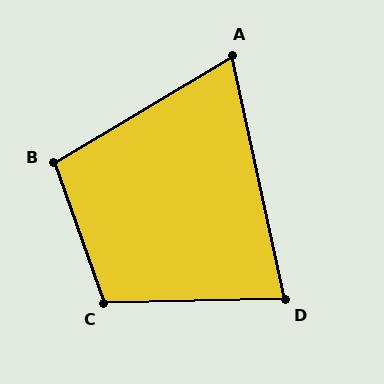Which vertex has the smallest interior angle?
A, at approximately 71 degrees.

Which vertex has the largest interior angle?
C, at approximately 109 degrees.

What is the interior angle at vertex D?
Approximately 79 degrees (acute).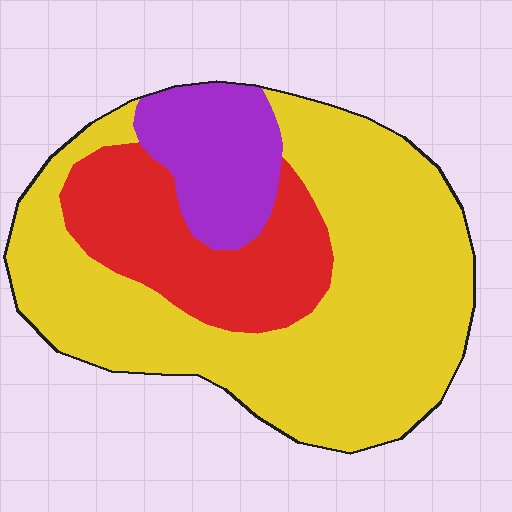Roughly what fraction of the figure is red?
Red takes up about one quarter (1/4) of the figure.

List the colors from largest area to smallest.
From largest to smallest: yellow, red, purple.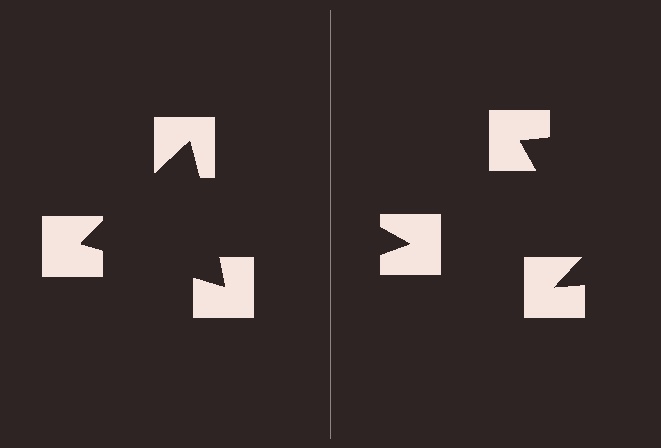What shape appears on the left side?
An illusory triangle.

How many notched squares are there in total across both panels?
6 — 3 on each side.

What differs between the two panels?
The notched squares are positioned identically on both sides; only the wedge orientations differ. On the left they align to a triangle; on the right they are misaligned.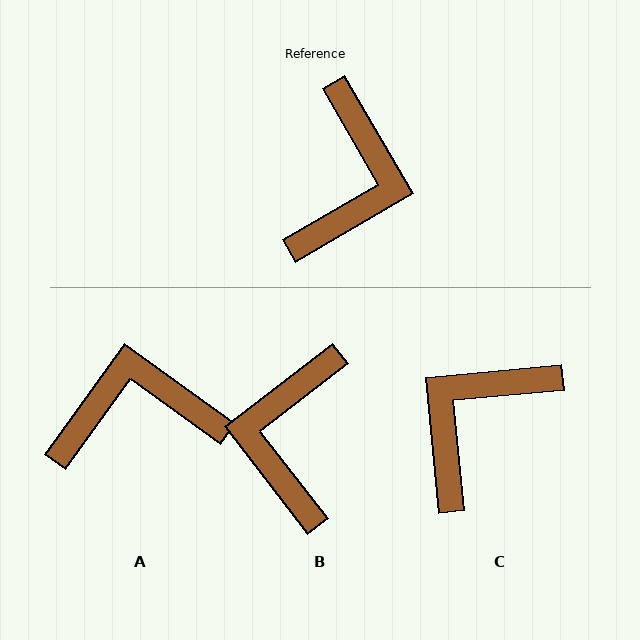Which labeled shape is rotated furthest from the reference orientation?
B, about 173 degrees away.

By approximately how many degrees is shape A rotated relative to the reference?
Approximately 114 degrees counter-clockwise.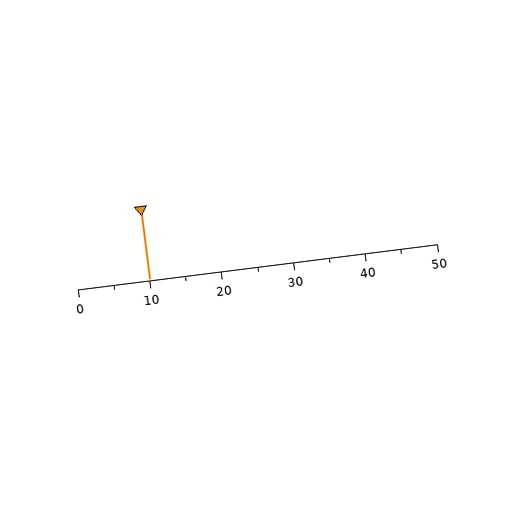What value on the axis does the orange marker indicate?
The marker indicates approximately 10.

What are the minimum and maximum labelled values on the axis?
The axis runs from 0 to 50.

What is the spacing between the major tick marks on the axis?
The major ticks are spaced 10 apart.